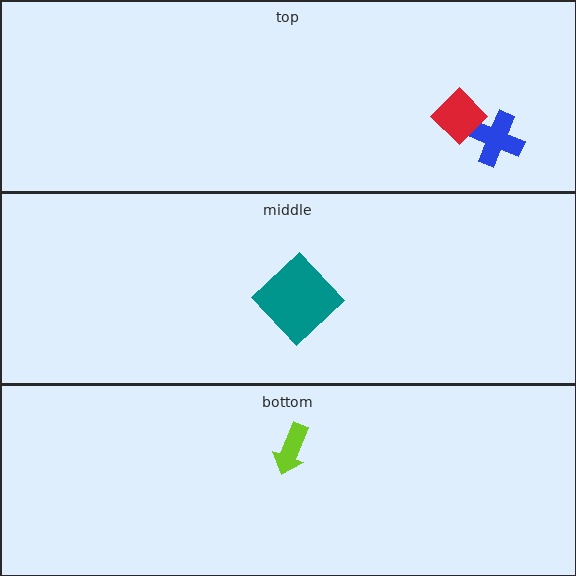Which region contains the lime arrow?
The bottom region.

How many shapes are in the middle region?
1.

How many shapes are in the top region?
2.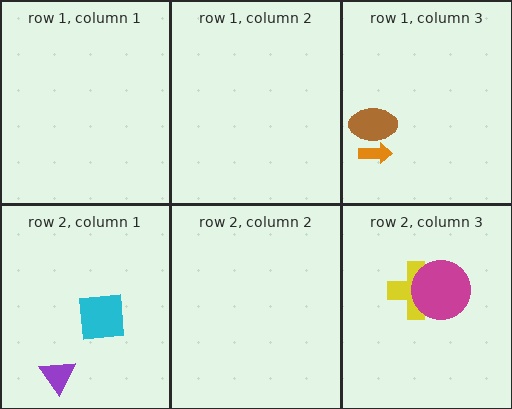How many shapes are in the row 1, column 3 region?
2.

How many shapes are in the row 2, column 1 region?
2.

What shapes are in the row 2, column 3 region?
The yellow cross, the magenta circle.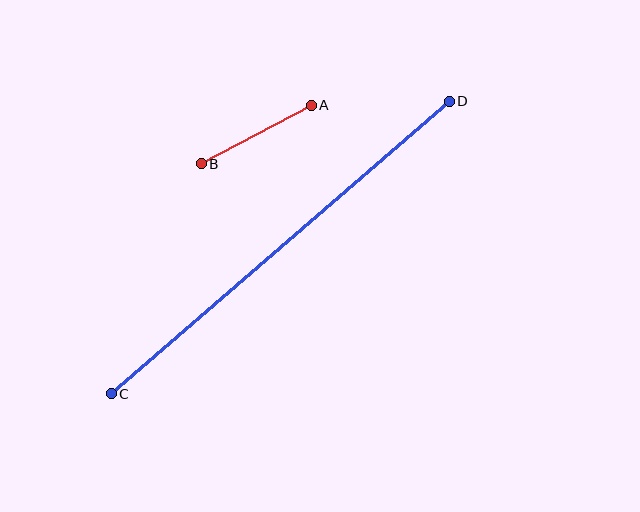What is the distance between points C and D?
The distance is approximately 447 pixels.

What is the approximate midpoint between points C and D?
The midpoint is at approximately (280, 248) pixels.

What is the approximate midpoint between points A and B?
The midpoint is at approximately (256, 135) pixels.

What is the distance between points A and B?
The distance is approximately 125 pixels.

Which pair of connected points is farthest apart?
Points C and D are farthest apart.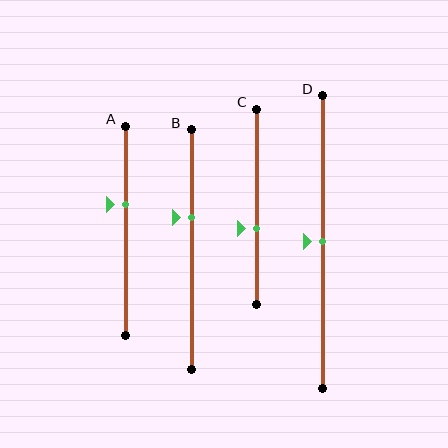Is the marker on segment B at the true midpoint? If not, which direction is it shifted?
No, the marker on segment B is shifted upward by about 13% of the segment length.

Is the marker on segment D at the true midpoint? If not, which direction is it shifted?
Yes, the marker on segment D is at the true midpoint.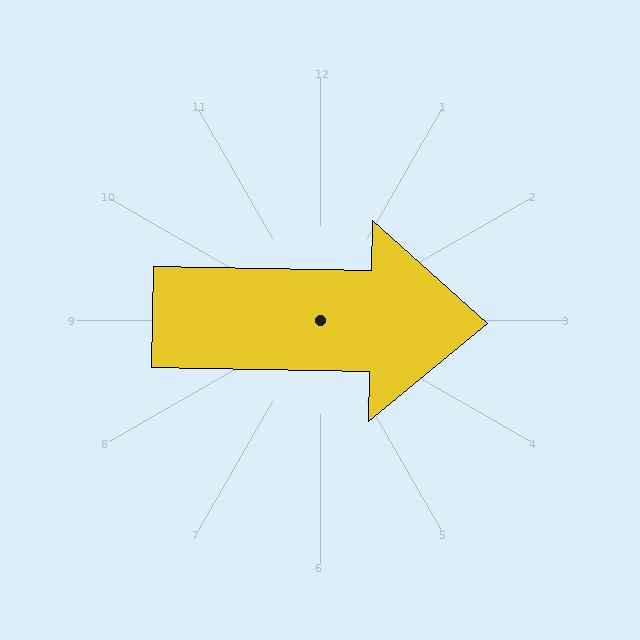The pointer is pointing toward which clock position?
Roughly 3 o'clock.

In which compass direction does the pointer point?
East.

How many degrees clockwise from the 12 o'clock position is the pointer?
Approximately 91 degrees.